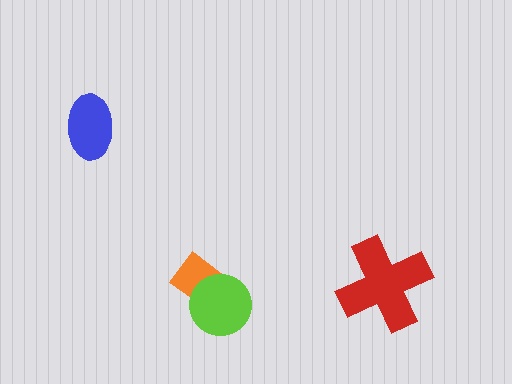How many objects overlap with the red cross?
0 objects overlap with the red cross.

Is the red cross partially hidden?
No, no other shape covers it.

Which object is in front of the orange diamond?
The lime circle is in front of the orange diamond.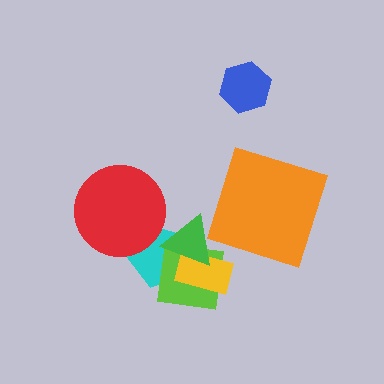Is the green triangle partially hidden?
No, no other shape covers it.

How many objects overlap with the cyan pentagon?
4 objects overlap with the cyan pentagon.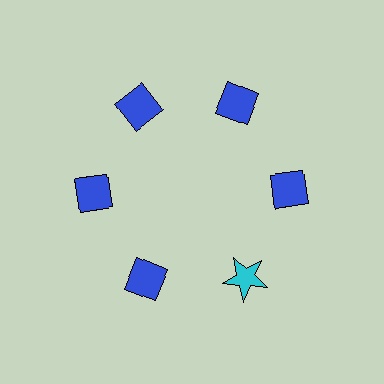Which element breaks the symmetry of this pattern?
The cyan star at roughly the 5 o'clock position breaks the symmetry. All other shapes are blue diamonds.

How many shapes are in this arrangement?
There are 6 shapes arranged in a ring pattern.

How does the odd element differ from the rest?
It differs in both color (cyan instead of blue) and shape (star instead of diamond).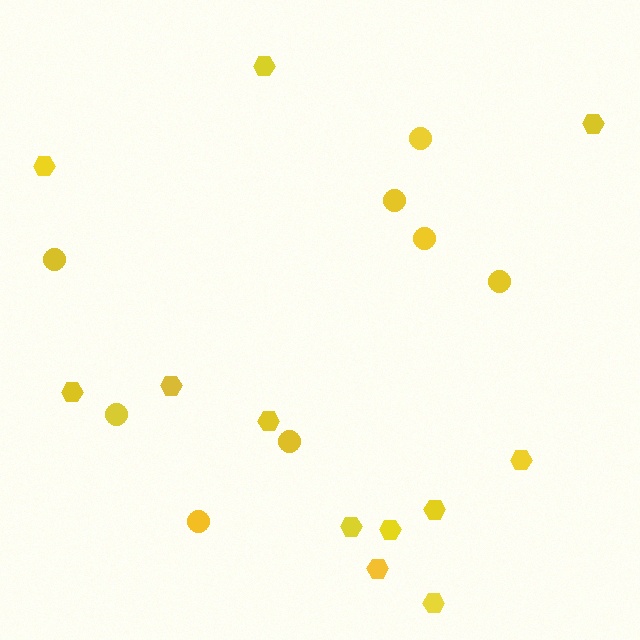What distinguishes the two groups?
There are 2 groups: one group of circles (8) and one group of hexagons (12).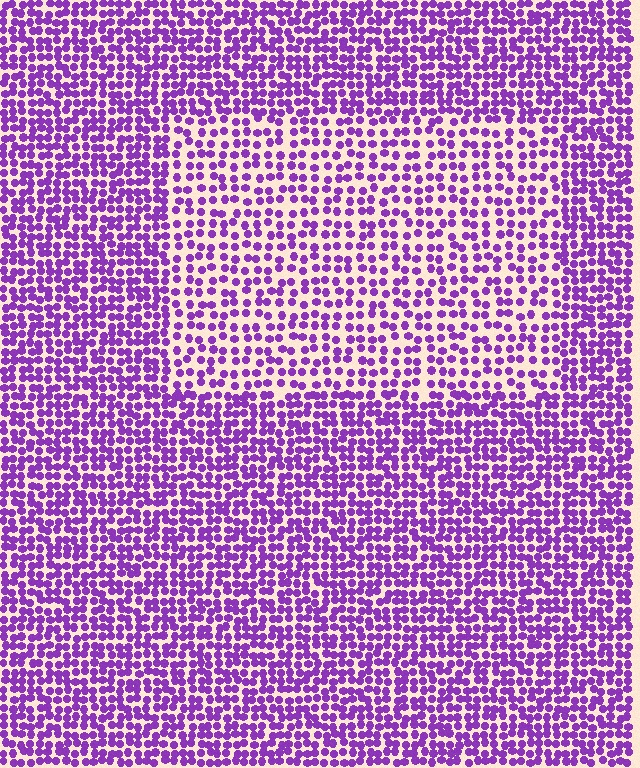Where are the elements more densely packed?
The elements are more densely packed outside the rectangle boundary.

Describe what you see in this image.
The image contains small purple elements arranged at two different densities. A rectangle-shaped region is visible where the elements are less densely packed than the surrounding area.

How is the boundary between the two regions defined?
The boundary is defined by a change in element density (approximately 1.7x ratio). All elements are the same color, size, and shape.